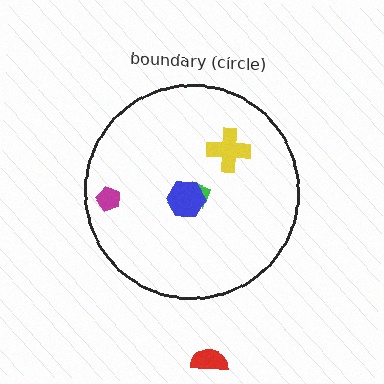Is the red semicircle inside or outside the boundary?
Outside.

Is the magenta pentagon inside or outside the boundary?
Inside.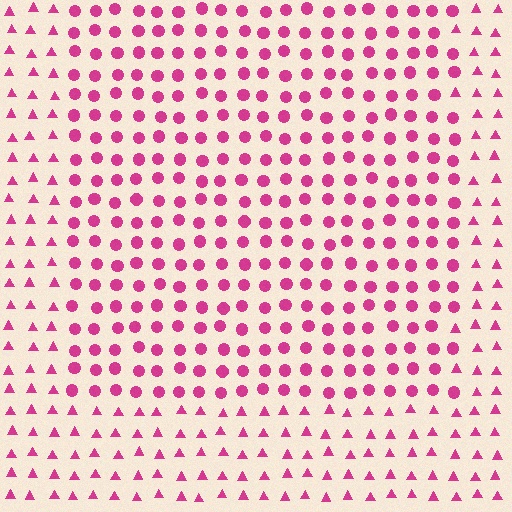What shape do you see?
I see a rectangle.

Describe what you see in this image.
The image is filled with small magenta elements arranged in a uniform grid. A rectangle-shaped region contains circles, while the surrounding area contains triangles. The boundary is defined purely by the change in element shape.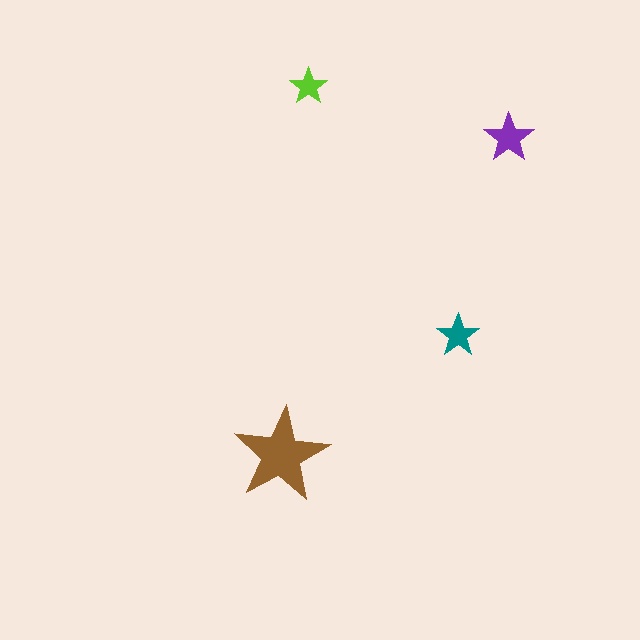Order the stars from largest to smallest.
the brown one, the purple one, the teal one, the lime one.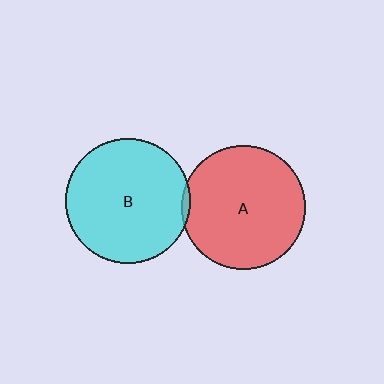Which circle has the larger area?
Circle B (cyan).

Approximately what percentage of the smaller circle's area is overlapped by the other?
Approximately 5%.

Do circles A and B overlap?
Yes.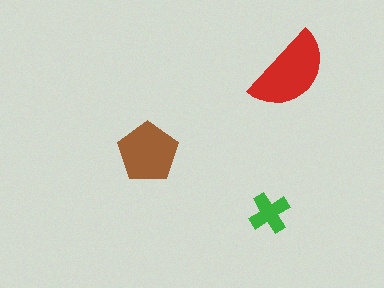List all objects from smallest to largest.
The green cross, the brown pentagon, the red semicircle.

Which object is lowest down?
The green cross is bottommost.